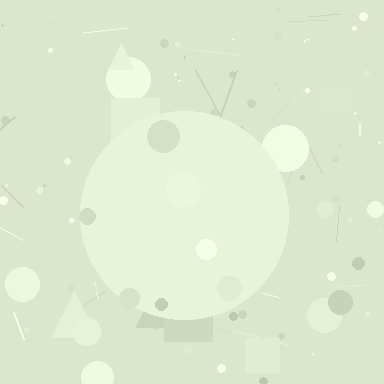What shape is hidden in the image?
A circle is hidden in the image.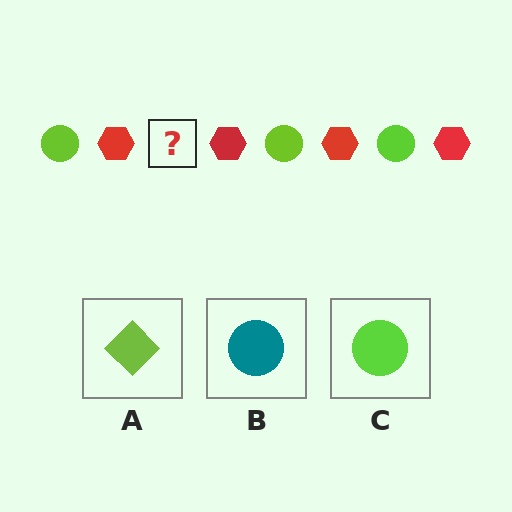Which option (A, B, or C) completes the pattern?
C.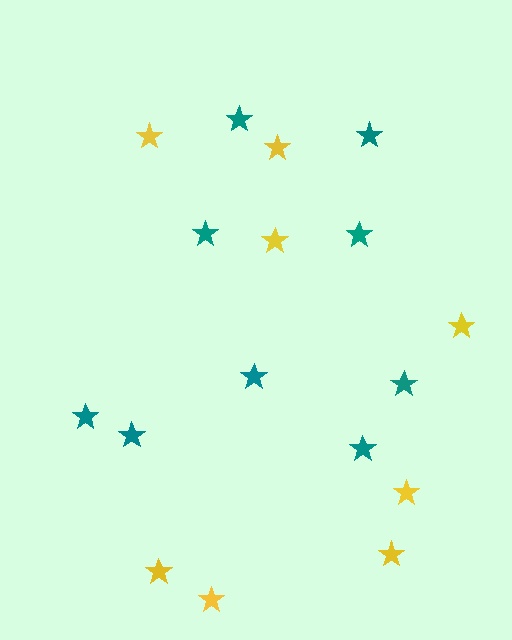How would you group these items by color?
There are 2 groups: one group of teal stars (9) and one group of yellow stars (8).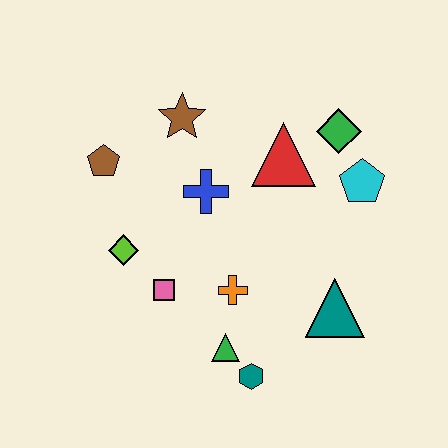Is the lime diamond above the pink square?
Yes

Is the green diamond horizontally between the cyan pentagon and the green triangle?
Yes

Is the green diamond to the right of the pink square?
Yes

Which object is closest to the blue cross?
The brown star is closest to the blue cross.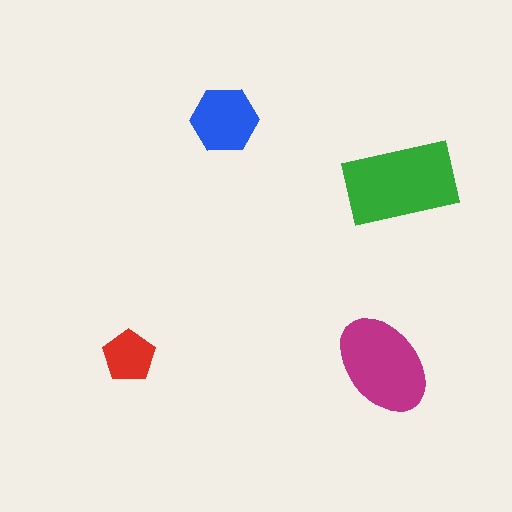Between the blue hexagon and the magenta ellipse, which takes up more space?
The magenta ellipse.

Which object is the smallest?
The red pentagon.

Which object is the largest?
The green rectangle.